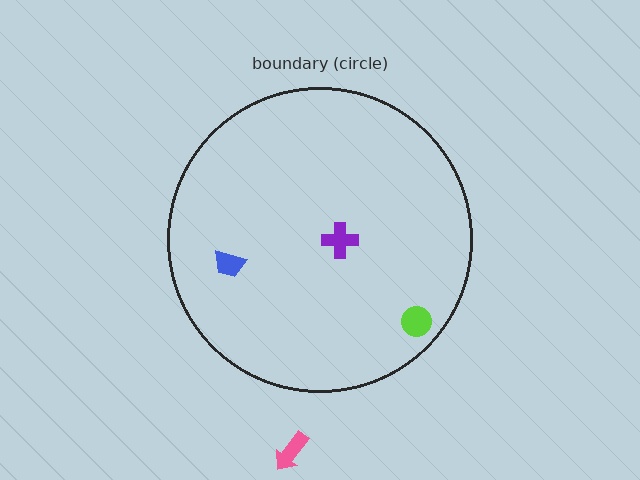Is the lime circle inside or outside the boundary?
Inside.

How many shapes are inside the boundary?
3 inside, 1 outside.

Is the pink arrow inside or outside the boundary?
Outside.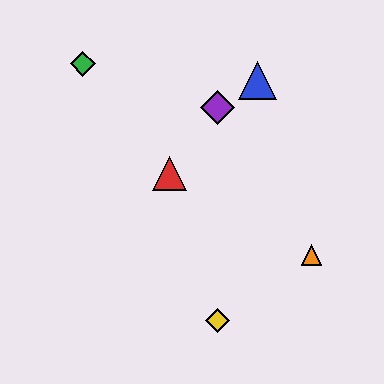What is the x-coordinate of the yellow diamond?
The yellow diamond is at x≈218.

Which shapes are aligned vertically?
The yellow diamond, the purple diamond are aligned vertically.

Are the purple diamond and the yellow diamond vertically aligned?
Yes, both are at x≈218.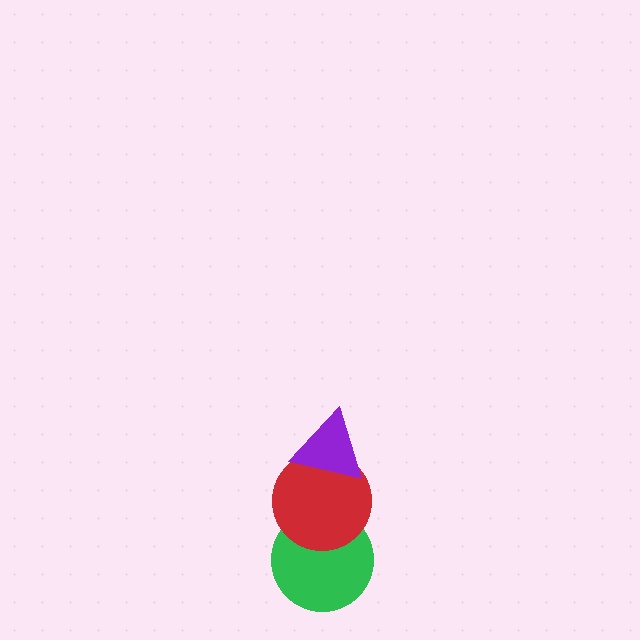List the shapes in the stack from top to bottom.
From top to bottom: the purple triangle, the red circle, the green circle.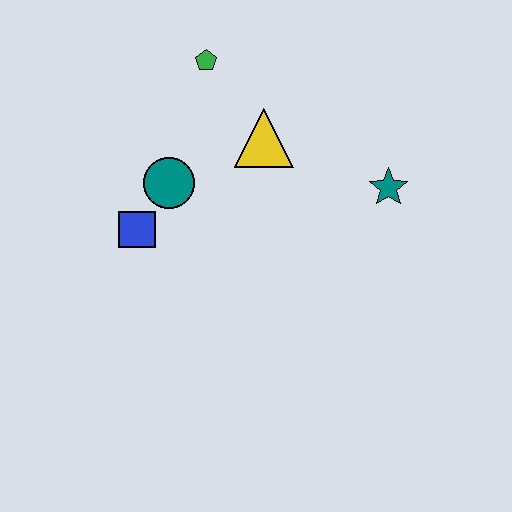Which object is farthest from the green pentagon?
The teal star is farthest from the green pentagon.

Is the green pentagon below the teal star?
No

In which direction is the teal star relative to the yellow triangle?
The teal star is to the right of the yellow triangle.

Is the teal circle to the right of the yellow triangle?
No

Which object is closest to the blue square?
The teal circle is closest to the blue square.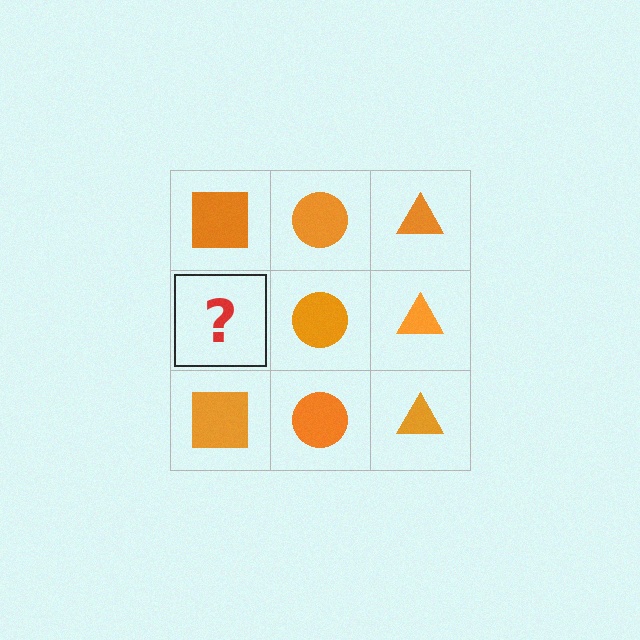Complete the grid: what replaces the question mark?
The question mark should be replaced with an orange square.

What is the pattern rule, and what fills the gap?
The rule is that each column has a consistent shape. The gap should be filled with an orange square.